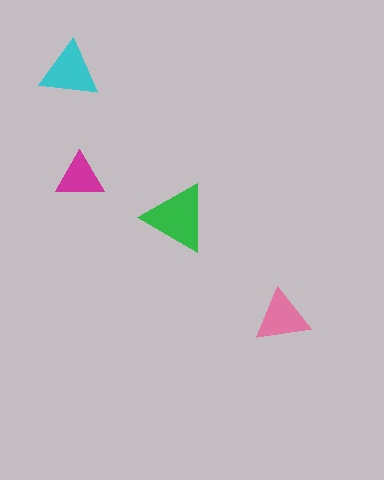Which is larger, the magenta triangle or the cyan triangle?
The cyan one.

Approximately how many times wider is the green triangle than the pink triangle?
About 1.5 times wider.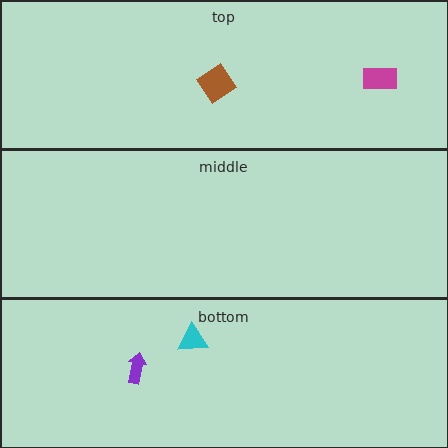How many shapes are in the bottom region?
2.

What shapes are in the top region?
The brown diamond, the magenta rectangle.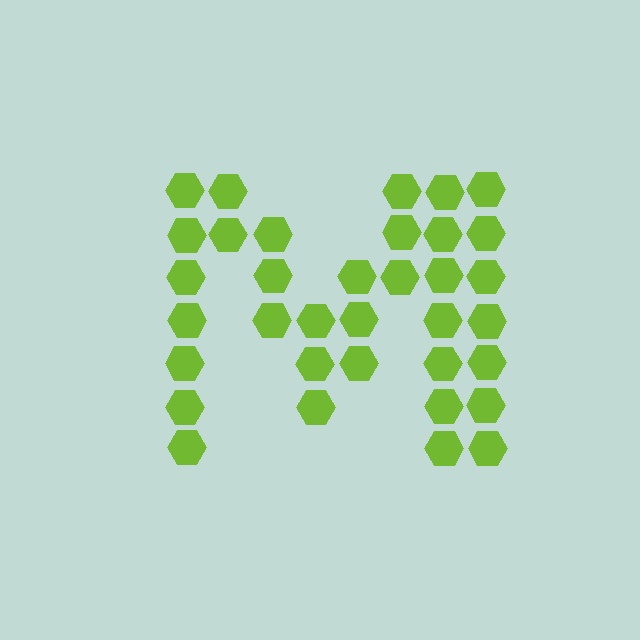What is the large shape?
The large shape is the letter M.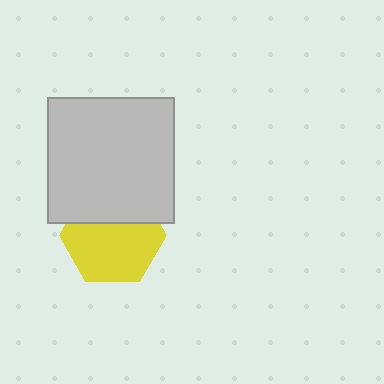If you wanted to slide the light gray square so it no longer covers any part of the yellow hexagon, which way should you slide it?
Slide it up — that is the most direct way to separate the two shapes.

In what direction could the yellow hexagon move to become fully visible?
The yellow hexagon could move down. That would shift it out from behind the light gray square entirely.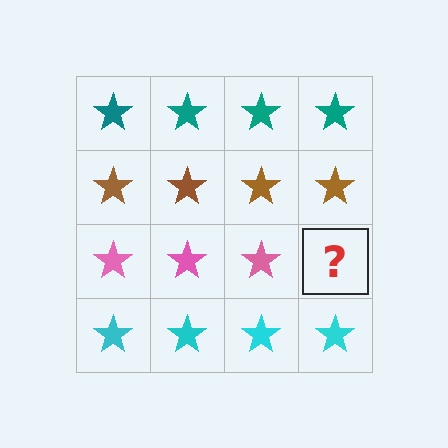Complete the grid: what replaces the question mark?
The question mark should be replaced with a pink star.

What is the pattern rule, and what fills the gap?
The rule is that each row has a consistent color. The gap should be filled with a pink star.